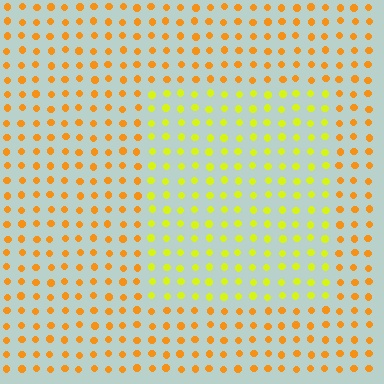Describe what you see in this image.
The image is filled with small orange elements in a uniform arrangement. A rectangle-shaped region is visible where the elements are tinted to a slightly different hue, forming a subtle color boundary.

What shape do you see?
I see a rectangle.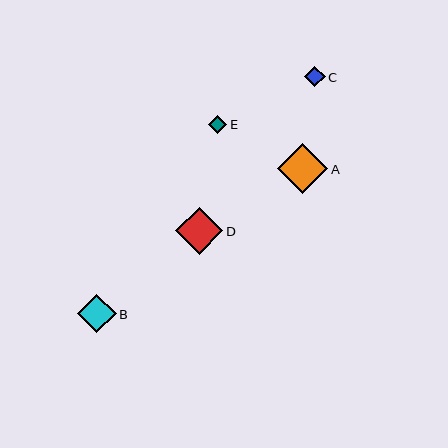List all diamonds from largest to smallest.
From largest to smallest: A, D, B, C, E.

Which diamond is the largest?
Diamond A is the largest with a size of approximately 50 pixels.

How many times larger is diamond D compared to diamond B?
Diamond D is approximately 1.2 times the size of diamond B.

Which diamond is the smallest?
Diamond E is the smallest with a size of approximately 18 pixels.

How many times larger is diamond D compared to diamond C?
Diamond D is approximately 2.3 times the size of diamond C.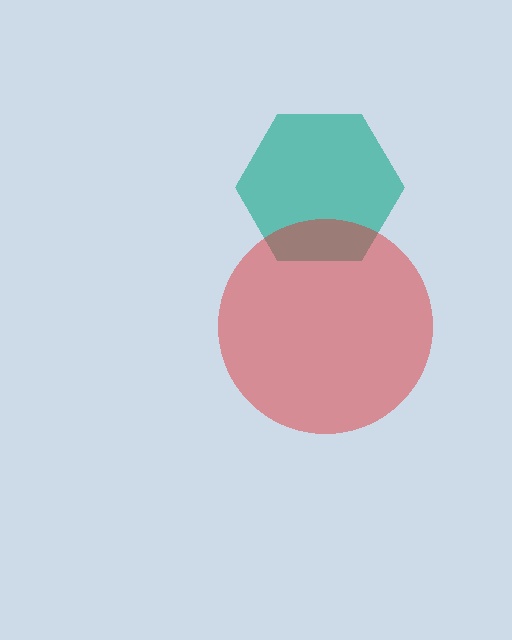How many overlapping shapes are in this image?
There are 2 overlapping shapes in the image.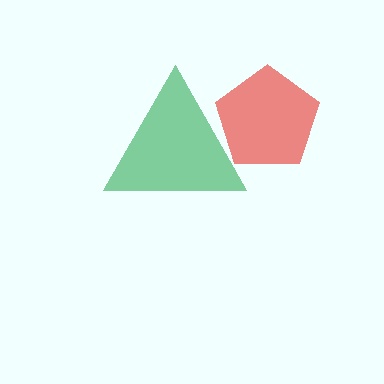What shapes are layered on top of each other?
The layered shapes are: a red pentagon, a green triangle.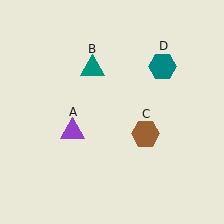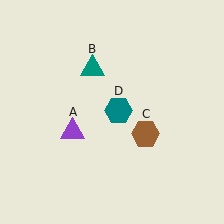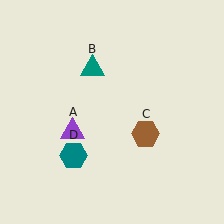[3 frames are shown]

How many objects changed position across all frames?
1 object changed position: teal hexagon (object D).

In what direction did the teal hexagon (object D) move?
The teal hexagon (object D) moved down and to the left.